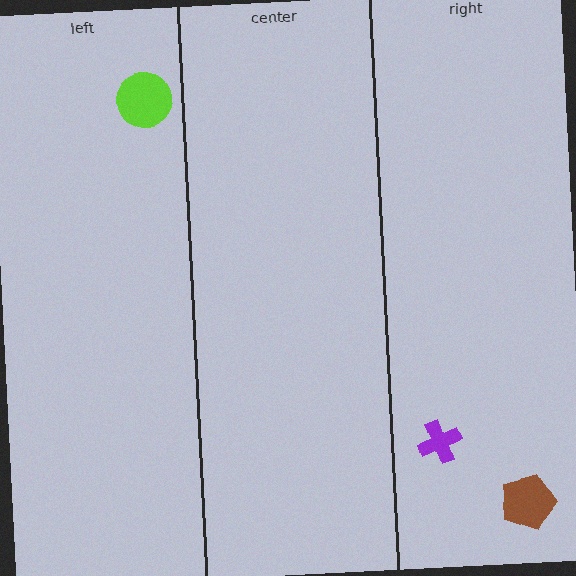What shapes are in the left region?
The lime circle.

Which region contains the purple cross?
The right region.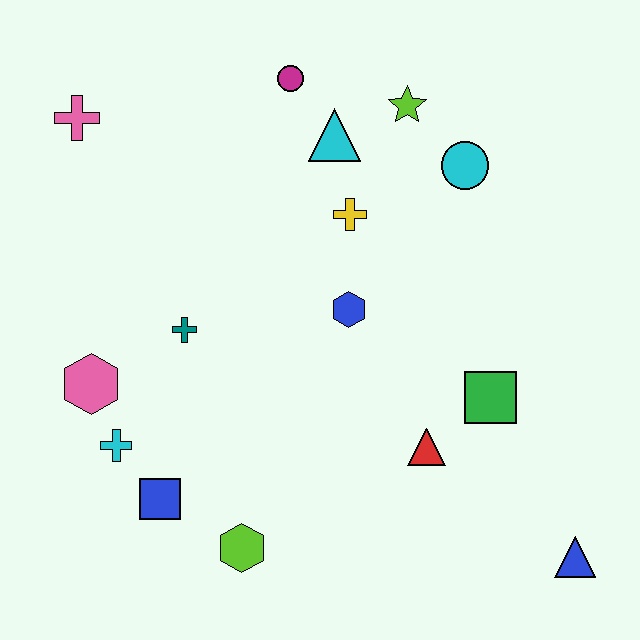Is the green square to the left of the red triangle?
No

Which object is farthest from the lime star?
The blue triangle is farthest from the lime star.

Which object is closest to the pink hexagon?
The cyan cross is closest to the pink hexagon.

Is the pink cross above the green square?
Yes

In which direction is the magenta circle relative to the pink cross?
The magenta circle is to the right of the pink cross.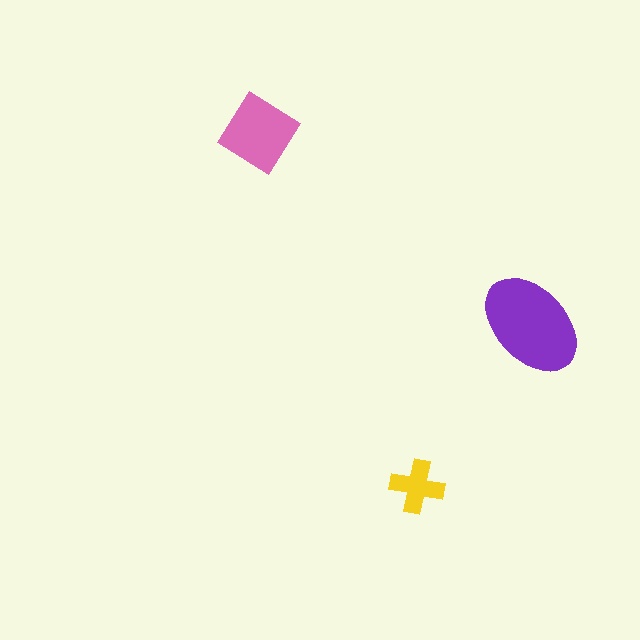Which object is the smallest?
The yellow cross.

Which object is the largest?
The purple ellipse.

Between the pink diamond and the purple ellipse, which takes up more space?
The purple ellipse.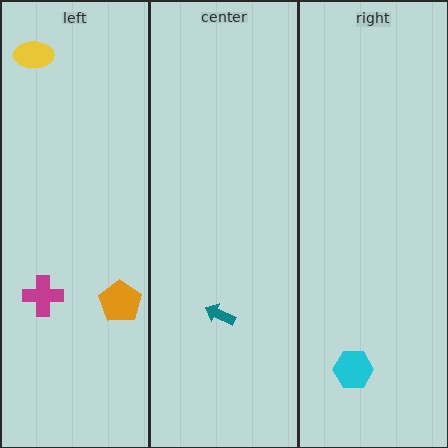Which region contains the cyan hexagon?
The right region.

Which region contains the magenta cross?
The left region.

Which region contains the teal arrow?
The center region.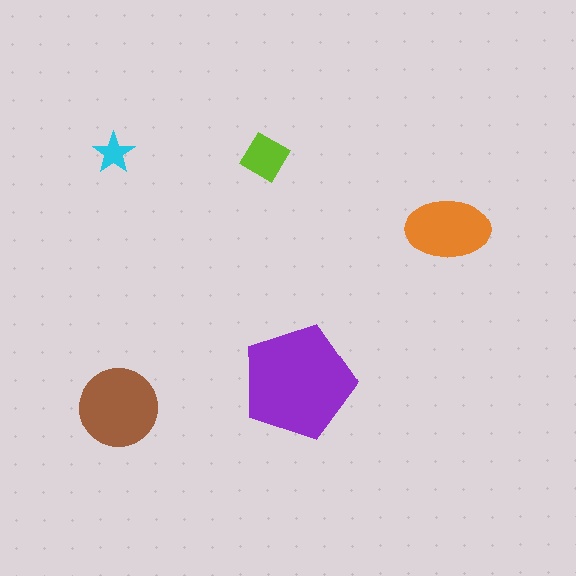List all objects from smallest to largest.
The cyan star, the lime diamond, the orange ellipse, the brown circle, the purple pentagon.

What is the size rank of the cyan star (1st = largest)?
5th.